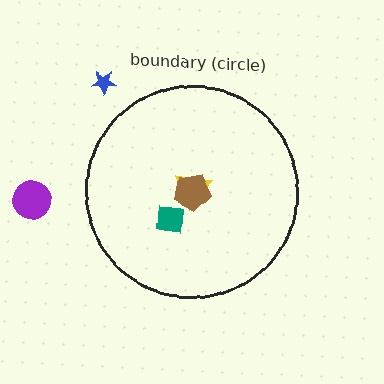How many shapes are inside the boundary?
3 inside, 2 outside.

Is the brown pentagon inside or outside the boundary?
Inside.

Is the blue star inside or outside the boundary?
Outside.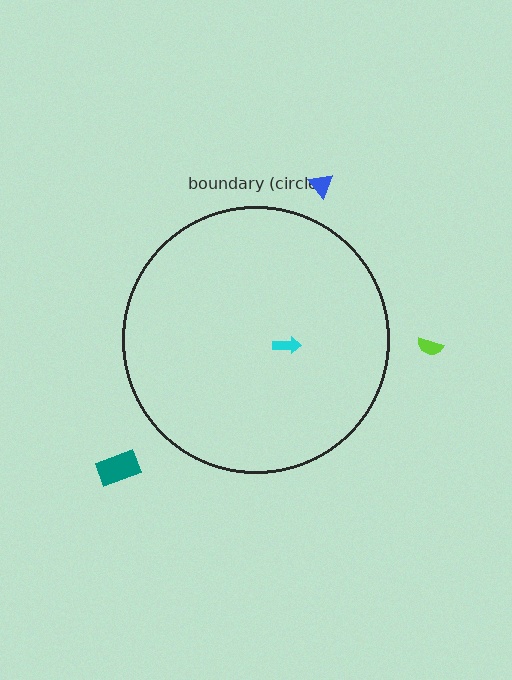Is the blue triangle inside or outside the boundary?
Outside.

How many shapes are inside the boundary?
1 inside, 3 outside.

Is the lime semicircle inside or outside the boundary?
Outside.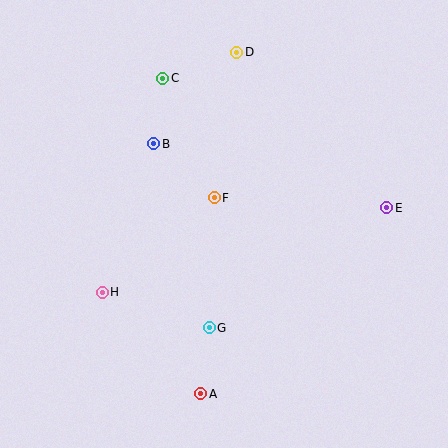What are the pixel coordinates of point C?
Point C is at (163, 78).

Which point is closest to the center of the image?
Point F at (214, 198) is closest to the center.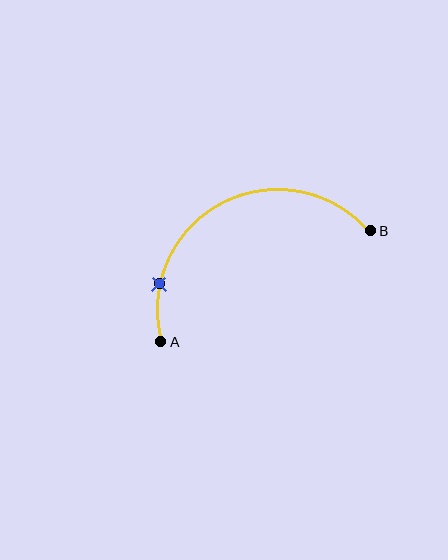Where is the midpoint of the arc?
The arc midpoint is the point on the curve farthest from the straight line joining A and B. It sits above that line.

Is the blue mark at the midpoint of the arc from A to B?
No. The blue mark lies on the arc but is closer to endpoint A. The arc midpoint would be at the point on the curve equidistant along the arc from both A and B.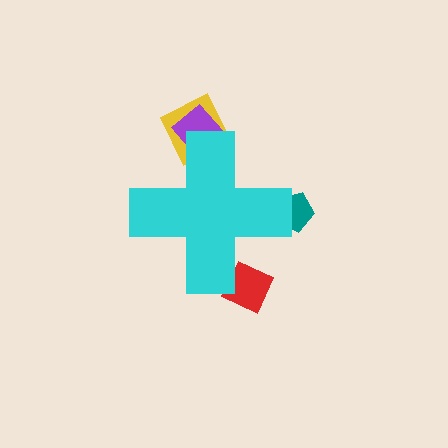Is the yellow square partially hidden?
Yes, the yellow square is partially hidden behind the cyan cross.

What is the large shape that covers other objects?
A cyan cross.